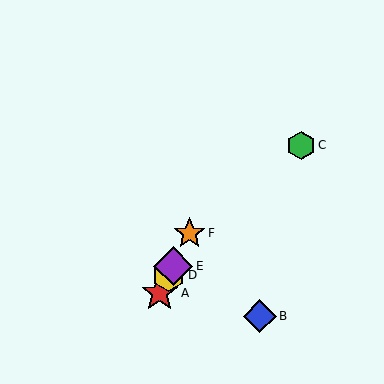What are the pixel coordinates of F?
Object F is at (190, 233).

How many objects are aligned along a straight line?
4 objects (A, D, E, F) are aligned along a straight line.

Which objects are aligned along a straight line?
Objects A, D, E, F are aligned along a straight line.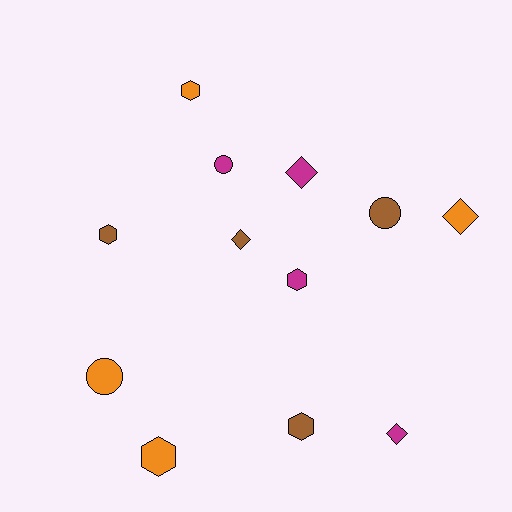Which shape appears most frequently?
Hexagon, with 5 objects.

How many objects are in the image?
There are 12 objects.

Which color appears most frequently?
Orange, with 4 objects.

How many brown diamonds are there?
There is 1 brown diamond.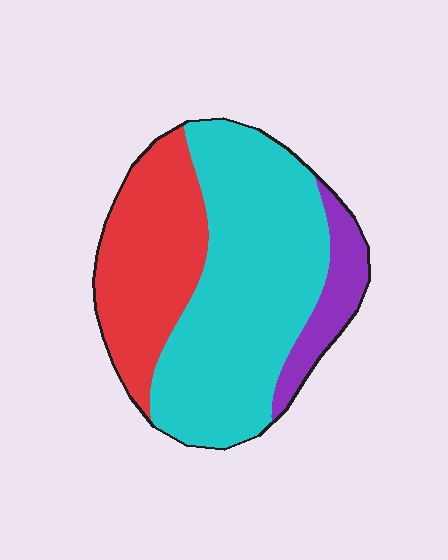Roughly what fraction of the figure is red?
Red covers roughly 30% of the figure.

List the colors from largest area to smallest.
From largest to smallest: cyan, red, purple.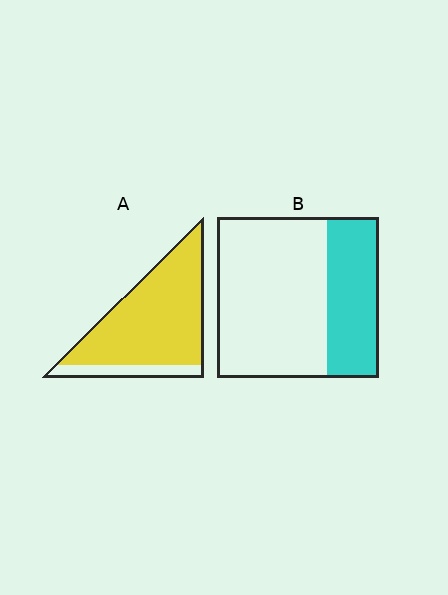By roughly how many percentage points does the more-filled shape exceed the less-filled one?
By roughly 50 percentage points (A over B).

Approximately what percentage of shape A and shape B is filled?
A is approximately 85% and B is approximately 30%.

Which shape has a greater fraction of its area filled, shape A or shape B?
Shape A.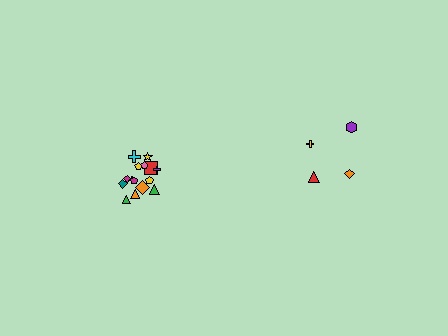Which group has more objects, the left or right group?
The left group.